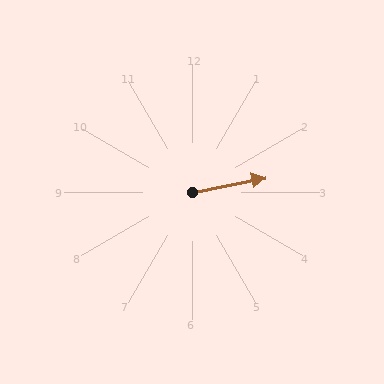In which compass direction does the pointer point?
East.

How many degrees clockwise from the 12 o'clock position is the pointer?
Approximately 79 degrees.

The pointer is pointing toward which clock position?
Roughly 3 o'clock.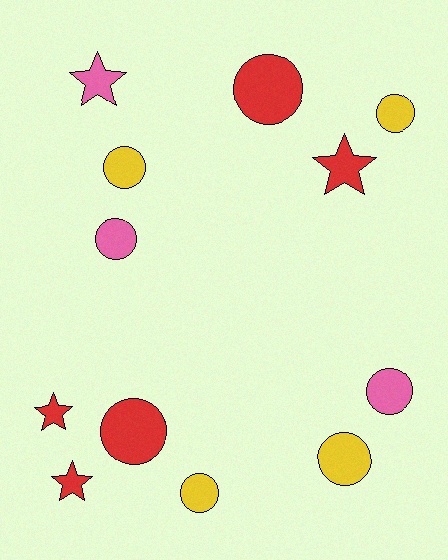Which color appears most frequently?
Red, with 5 objects.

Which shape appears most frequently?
Circle, with 8 objects.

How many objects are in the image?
There are 12 objects.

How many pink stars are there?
There is 1 pink star.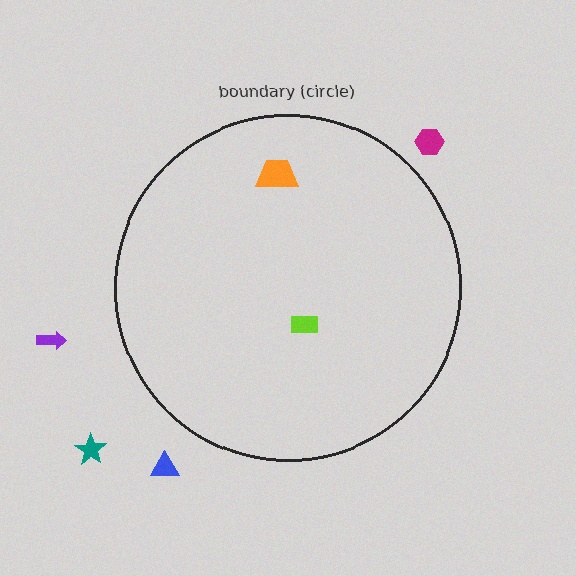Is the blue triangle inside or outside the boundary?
Outside.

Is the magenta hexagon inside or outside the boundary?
Outside.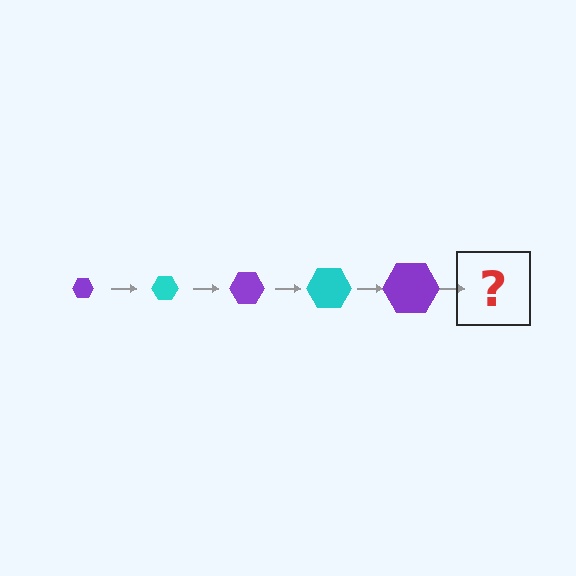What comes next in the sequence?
The next element should be a cyan hexagon, larger than the previous one.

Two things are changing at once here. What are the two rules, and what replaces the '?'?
The two rules are that the hexagon grows larger each step and the color cycles through purple and cyan. The '?' should be a cyan hexagon, larger than the previous one.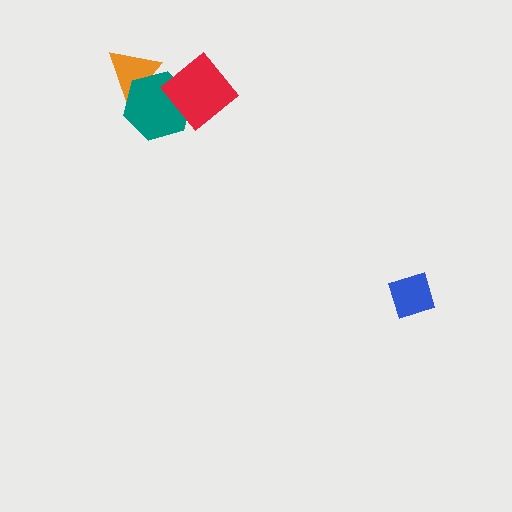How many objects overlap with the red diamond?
1 object overlaps with the red diamond.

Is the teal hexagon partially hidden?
Yes, it is partially covered by another shape.